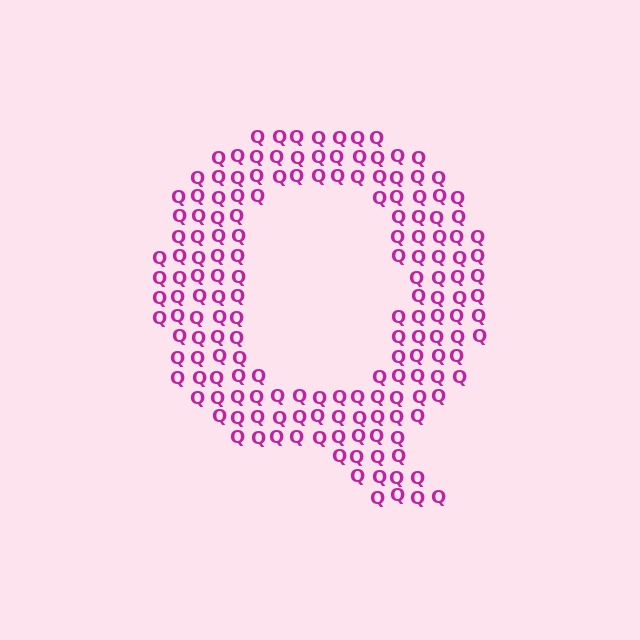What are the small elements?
The small elements are letter Q's.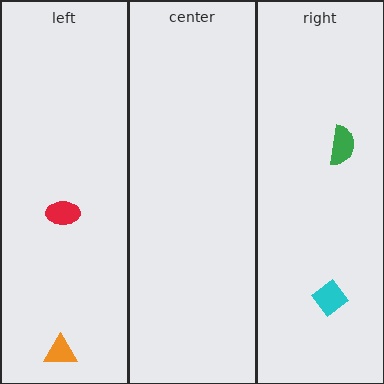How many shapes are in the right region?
2.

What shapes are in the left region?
The orange triangle, the red ellipse.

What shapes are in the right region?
The green semicircle, the cyan diamond.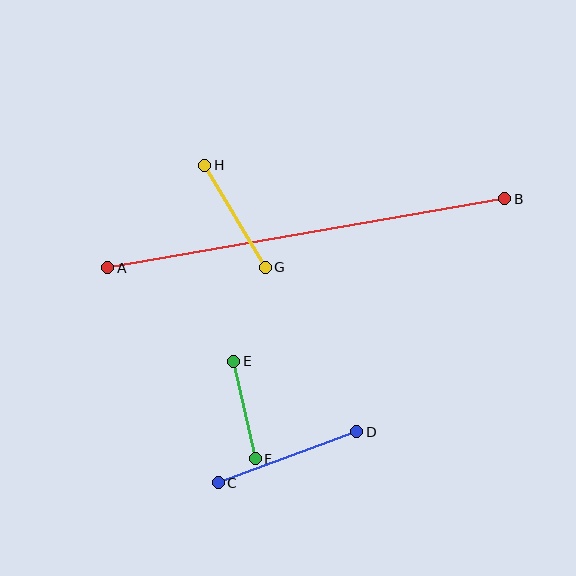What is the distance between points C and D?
The distance is approximately 148 pixels.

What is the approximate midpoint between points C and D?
The midpoint is at approximately (288, 457) pixels.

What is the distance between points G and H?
The distance is approximately 119 pixels.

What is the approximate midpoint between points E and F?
The midpoint is at approximately (245, 410) pixels.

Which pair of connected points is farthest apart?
Points A and B are farthest apart.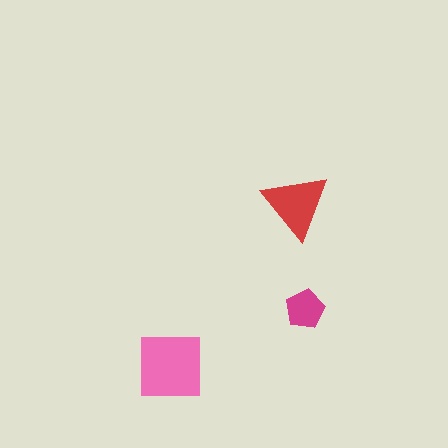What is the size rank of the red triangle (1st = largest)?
2nd.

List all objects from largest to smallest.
The pink square, the red triangle, the magenta pentagon.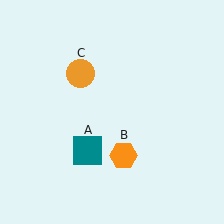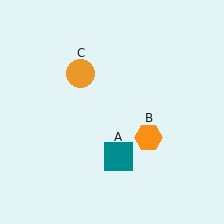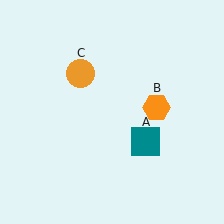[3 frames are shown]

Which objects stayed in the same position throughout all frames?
Orange circle (object C) remained stationary.